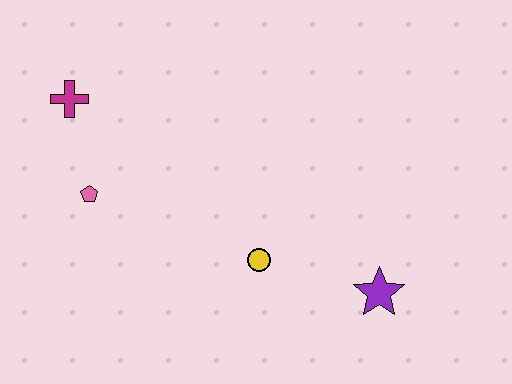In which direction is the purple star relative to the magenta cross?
The purple star is to the right of the magenta cross.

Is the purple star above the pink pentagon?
No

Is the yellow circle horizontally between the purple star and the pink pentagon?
Yes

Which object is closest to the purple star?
The yellow circle is closest to the purple star.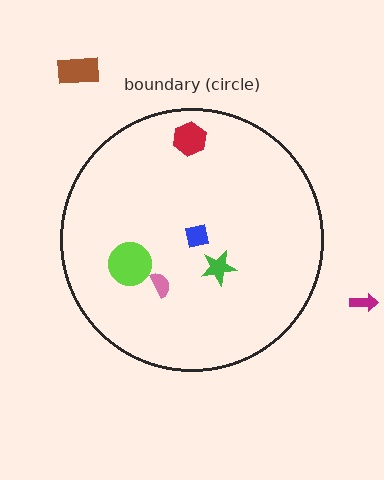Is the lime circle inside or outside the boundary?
Inside.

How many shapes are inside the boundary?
5 inside, 2 outside.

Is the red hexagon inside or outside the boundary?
Inside.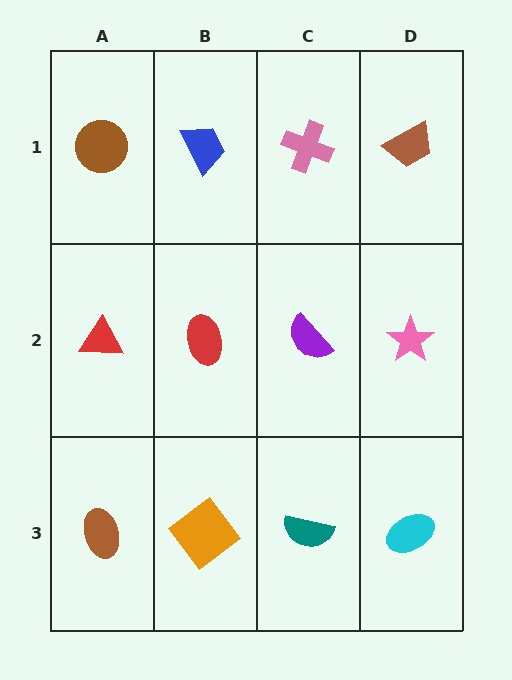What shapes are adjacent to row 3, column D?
A pink star (row 2, column D), a teal semicircle (row 3, column C).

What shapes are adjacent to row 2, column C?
A pink cross (row 1, column C), a teal semicircle (row 3, column C), a red ellipse (row 2, column B), a pink star (row 2, column D).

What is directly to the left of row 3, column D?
A teal semicircle.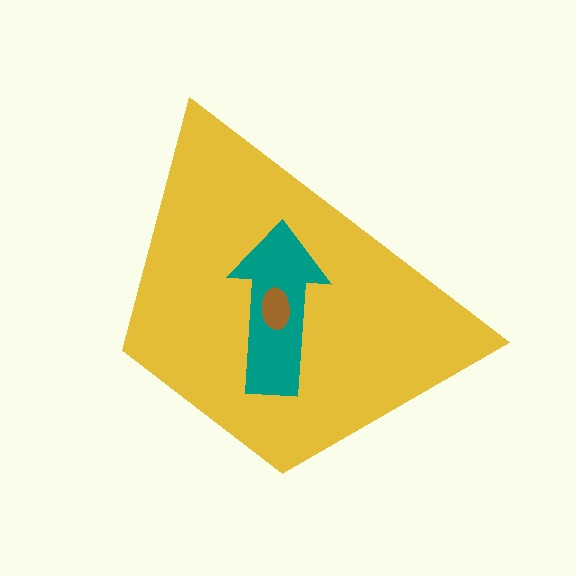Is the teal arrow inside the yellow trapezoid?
Yes.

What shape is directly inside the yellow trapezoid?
The teal arrow.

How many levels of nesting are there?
3.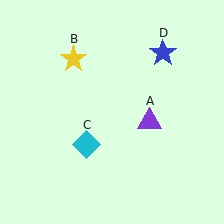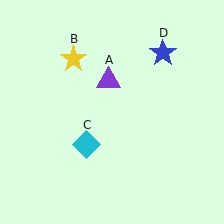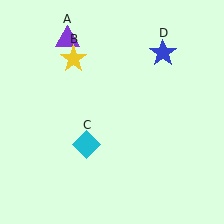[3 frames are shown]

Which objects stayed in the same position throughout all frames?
Yellow star (object B) and cyan diamond (object C) and blue star (object D) remained stationary.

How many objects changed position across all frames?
1 object changed position: purple triangle (object A).